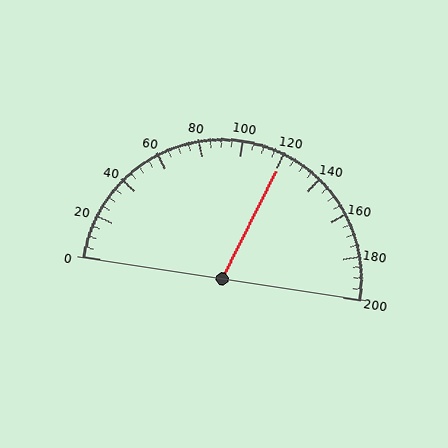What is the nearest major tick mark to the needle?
The nearest major tick mark is 120.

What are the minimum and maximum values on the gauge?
The gauge ranges from 0 to 200.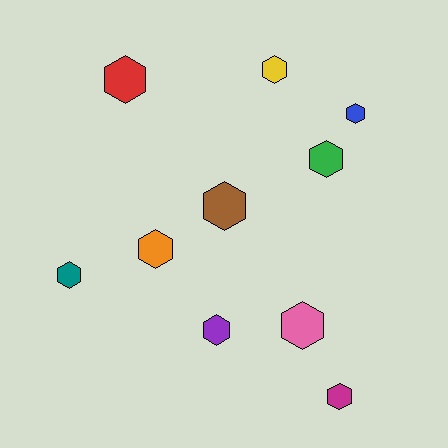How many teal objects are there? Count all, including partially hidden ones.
There is 1 teal object.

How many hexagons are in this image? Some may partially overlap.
There are 10 hexagons.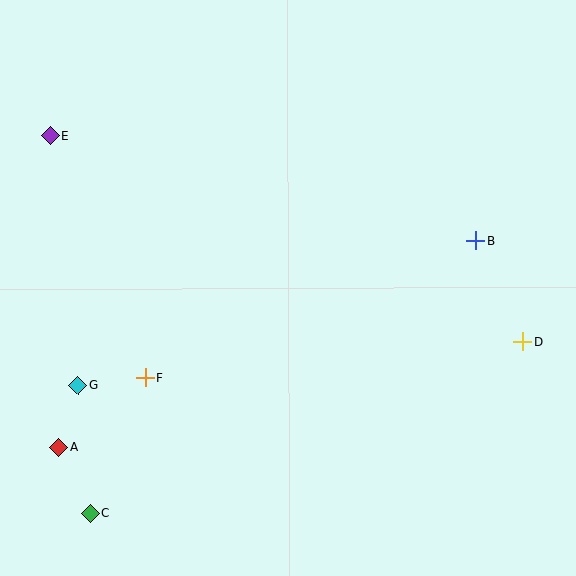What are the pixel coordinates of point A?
Point A is at (58, 448).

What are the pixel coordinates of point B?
Point B is at (475, 241).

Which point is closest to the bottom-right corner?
Point D is closest to the bottom-right corner.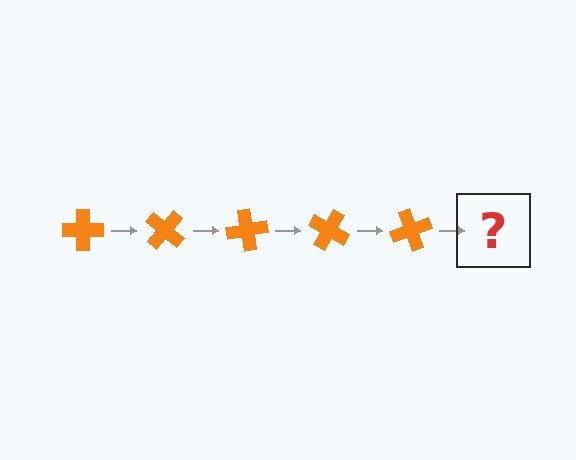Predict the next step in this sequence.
The next step is an orange cross rotated 200 degrees.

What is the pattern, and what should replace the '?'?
The pattern is that the cross rotates 40 degrees each step. The '?' should be an orange cross rotated 200 degrees.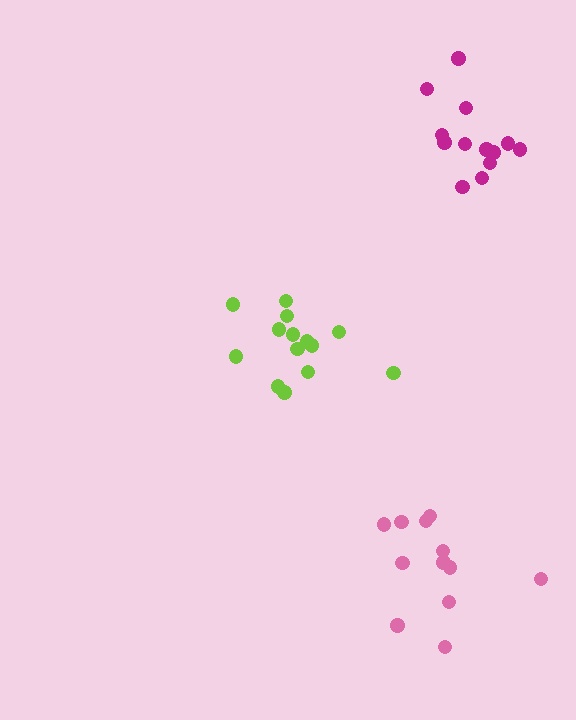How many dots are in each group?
Group 1: 14 dots, Group 2: 12 dots, Group 3: 13 dots (39 total).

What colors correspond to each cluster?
The clusters are colored: lime, pink, magenta.